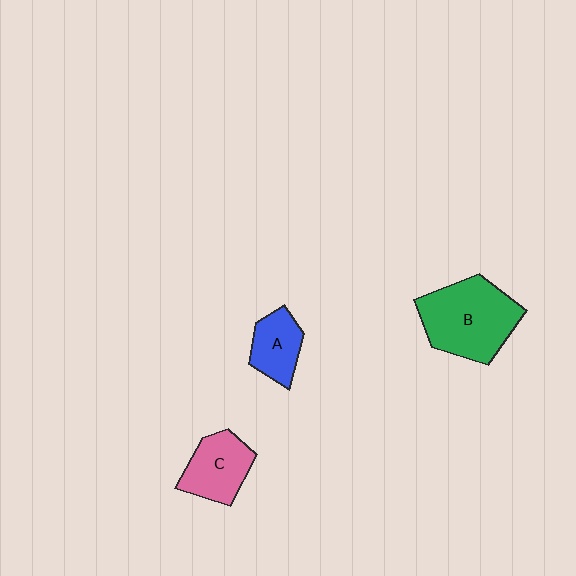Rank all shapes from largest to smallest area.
From largest to smallest: B (green), C (pink), A (blue).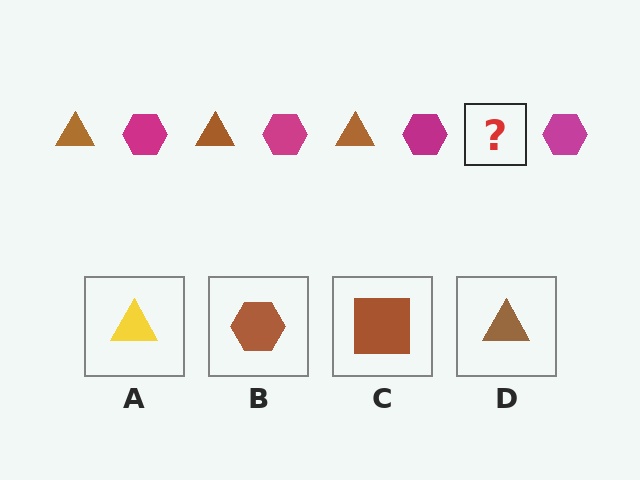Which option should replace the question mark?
Option D.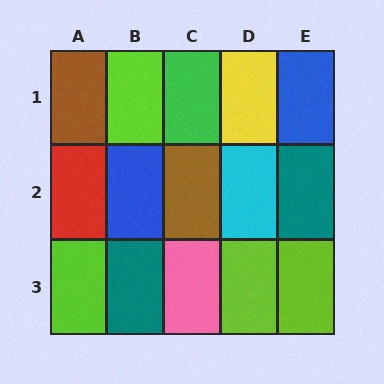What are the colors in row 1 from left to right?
Brown, lime, green, yellow, blue.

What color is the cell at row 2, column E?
Teal.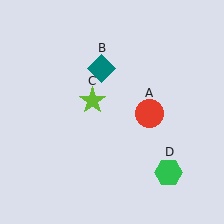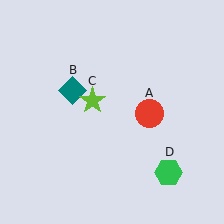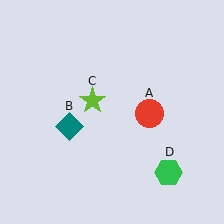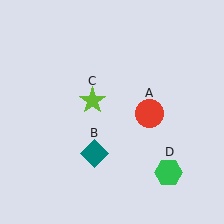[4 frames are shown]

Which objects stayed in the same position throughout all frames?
Red circle (object A) and lime star (object C) and green hexagon (object D) remained stationary.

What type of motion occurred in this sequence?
The teal diamond (object B) rotated counterclockwise around the center of the scene.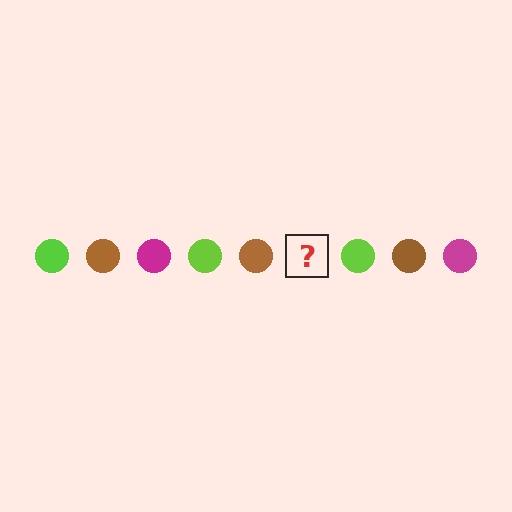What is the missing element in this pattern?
The missing element is a magenta circle.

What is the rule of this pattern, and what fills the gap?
The rule is that the pattern cycles through lime, brown, magenta circles. The gap should be filled with a magenta circle.